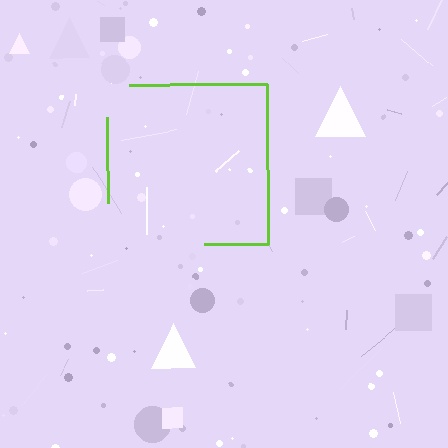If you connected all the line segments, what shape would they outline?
They would outline a square.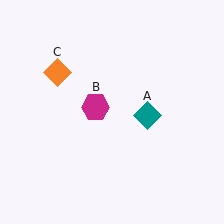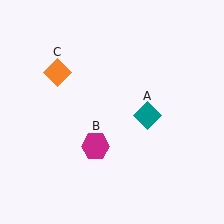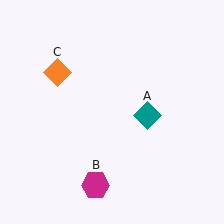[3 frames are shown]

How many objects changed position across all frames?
1 object changed position: magenta hexagon (object B).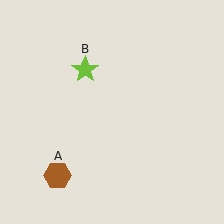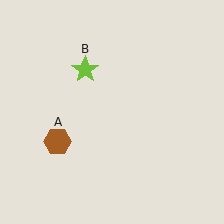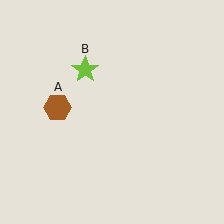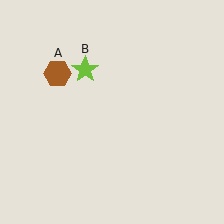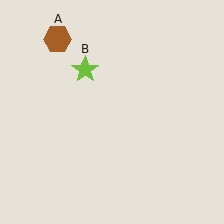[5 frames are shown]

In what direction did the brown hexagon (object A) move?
The brown hexagon (object A) moved up.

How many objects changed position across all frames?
1 object changed position: brown hexagon (object A).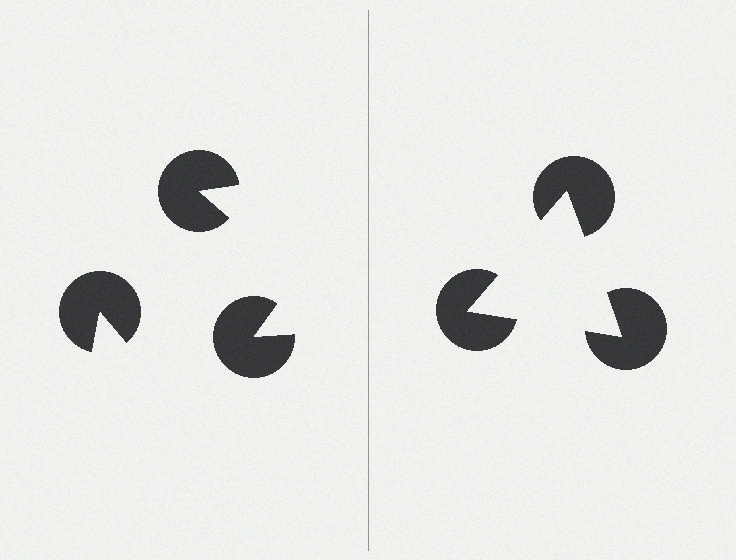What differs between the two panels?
The pac-man discs are positioned identically on both sides; only the wedge orientations differ. On the right they align to a triangle; on the left they are misaligned.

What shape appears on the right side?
An illusory triangle.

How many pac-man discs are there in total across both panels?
6 — 3 on each side.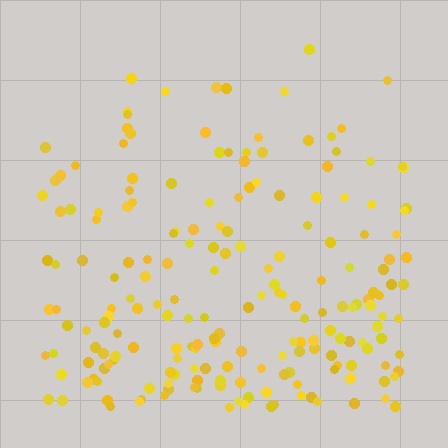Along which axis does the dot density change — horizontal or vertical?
Vertical.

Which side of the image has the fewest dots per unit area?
The top.